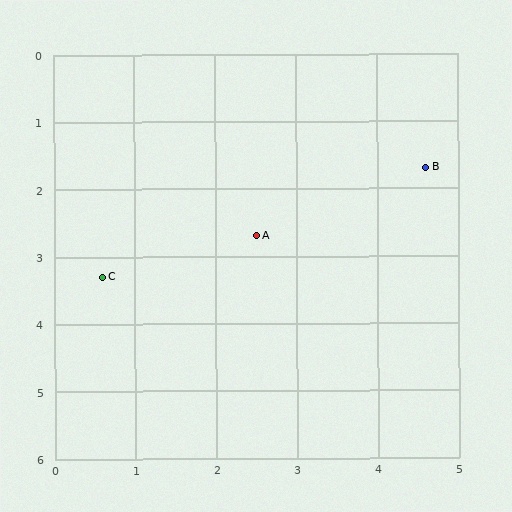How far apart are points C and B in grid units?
Points C and B are about 4.3 grid units apart.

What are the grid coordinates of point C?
Point C is at approximately (0.6, 3.3).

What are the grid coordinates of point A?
Point A is at approximately (2.5, 2.7).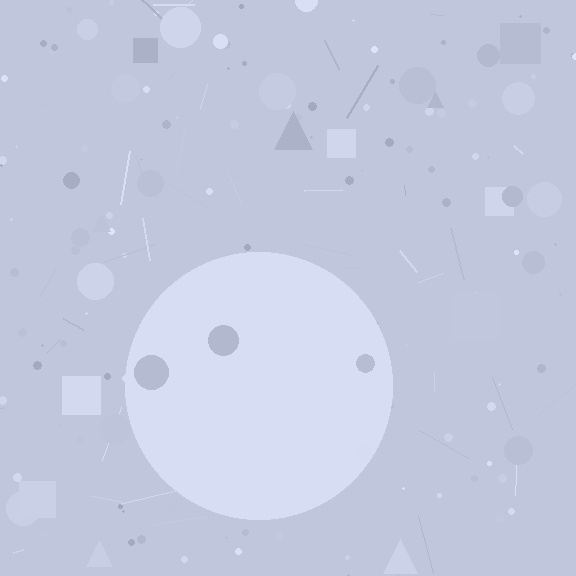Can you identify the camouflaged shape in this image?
The camouflaged shape is a circle.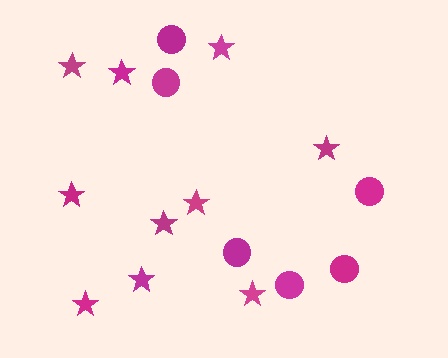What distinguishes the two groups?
There are 2 groups: one group of stars (10) and one group of circles (6).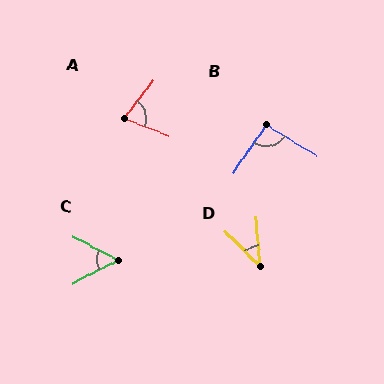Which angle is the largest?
B, at approximately 93 degrees.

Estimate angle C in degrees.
Approximately 54 degrees.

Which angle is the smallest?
D, at approximately 40 degrees.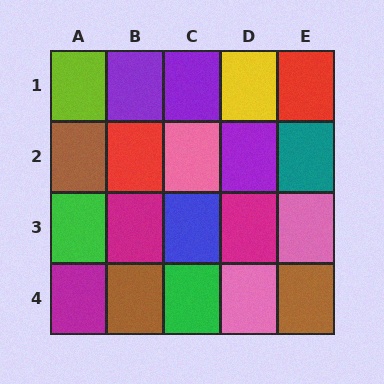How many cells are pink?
3 cells are pink.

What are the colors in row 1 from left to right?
Lime, purple, purple, yellow, red.